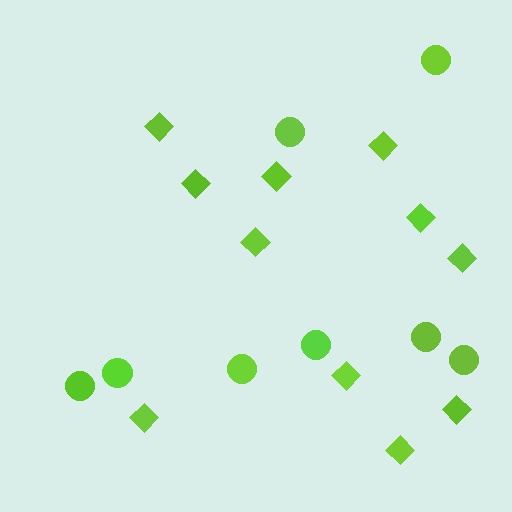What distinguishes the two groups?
There are 2 groups: one group of circles (8) and one group of diamonds (11).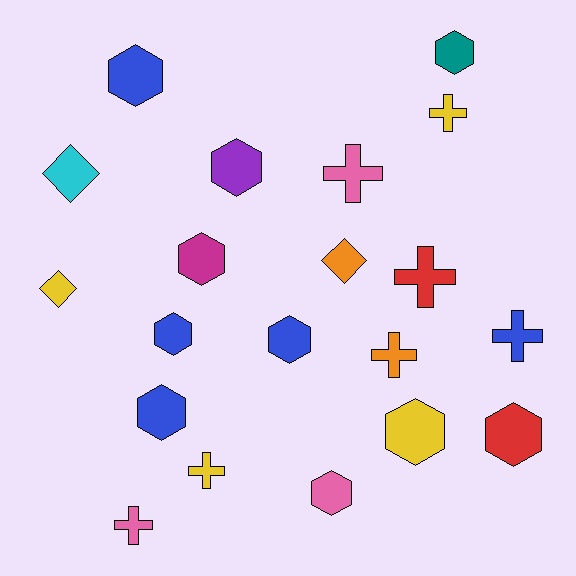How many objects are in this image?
There are 20 objects.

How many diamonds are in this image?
There are 3 diamonds.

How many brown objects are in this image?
There are no brown objects.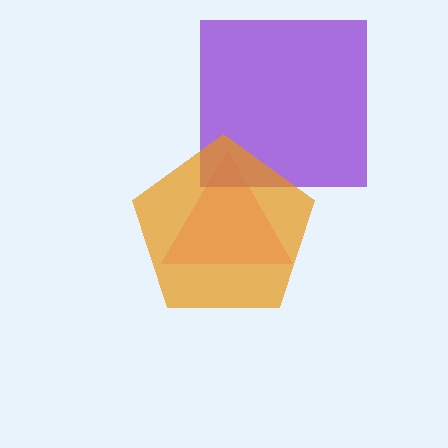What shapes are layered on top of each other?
The layered shapes are: a pink triangle, a purple square, an orange pentagon.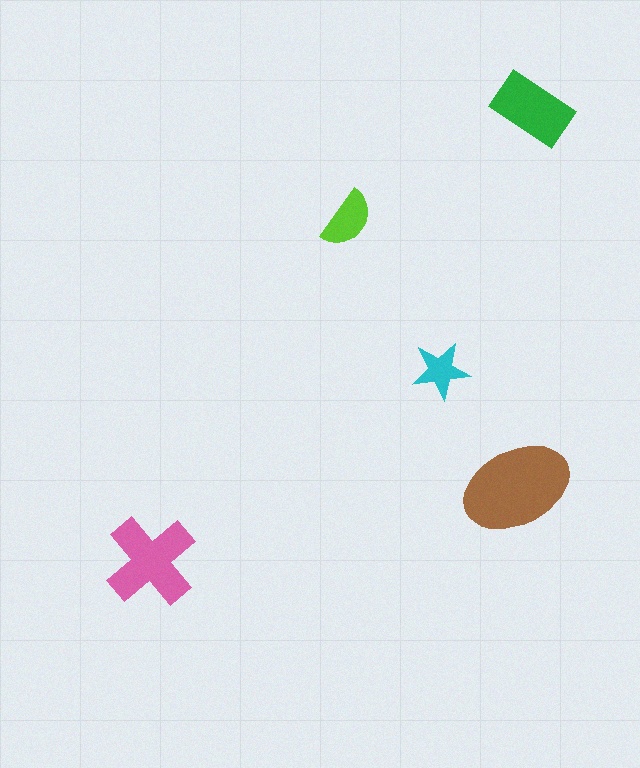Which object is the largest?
The brown ellipse.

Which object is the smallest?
The cyan star.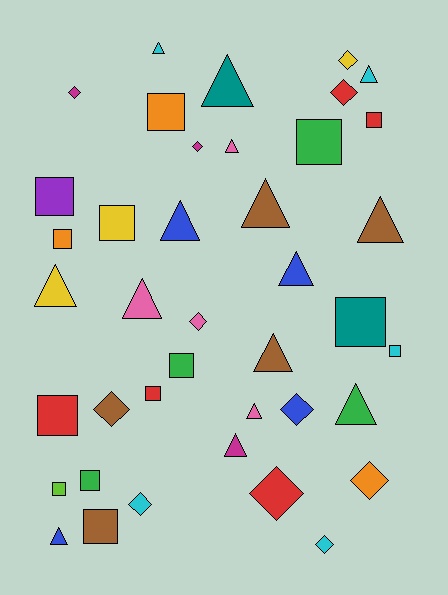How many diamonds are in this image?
There are 11 diamonds.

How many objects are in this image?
There are 40 objects.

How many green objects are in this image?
There are 4 green objects.